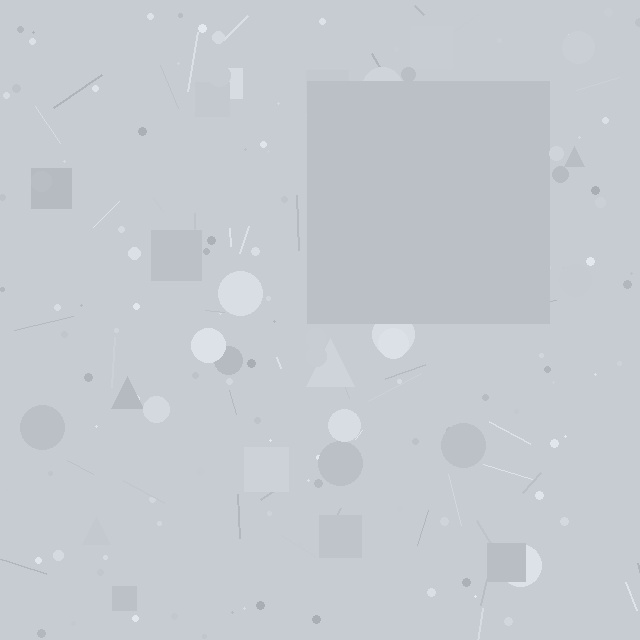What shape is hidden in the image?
A square is hidden in the image.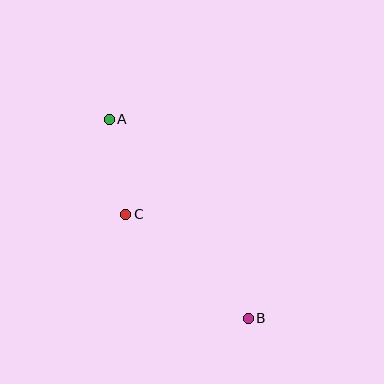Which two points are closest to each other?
Points A and C are closest to each other.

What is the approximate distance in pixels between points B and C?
The distance between B and C is approximately 161 pixels.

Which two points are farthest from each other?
Points A and B are farthest from each other.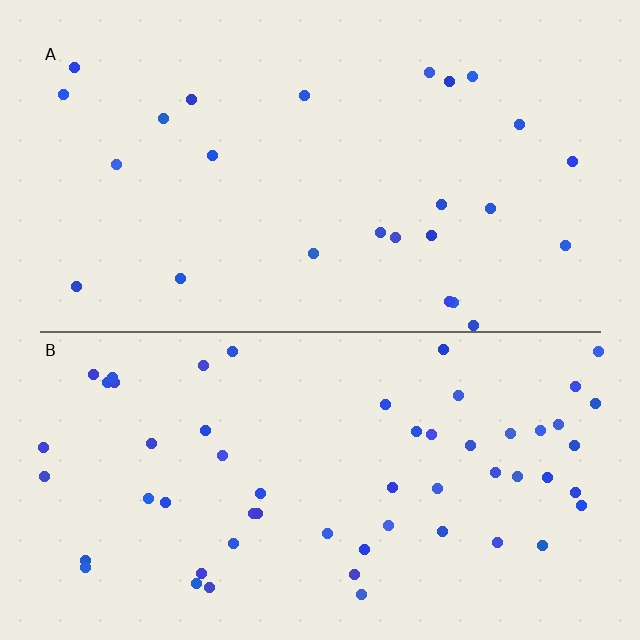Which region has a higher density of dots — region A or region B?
B (the bottom).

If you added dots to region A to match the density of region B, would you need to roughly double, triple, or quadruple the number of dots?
Approximately double.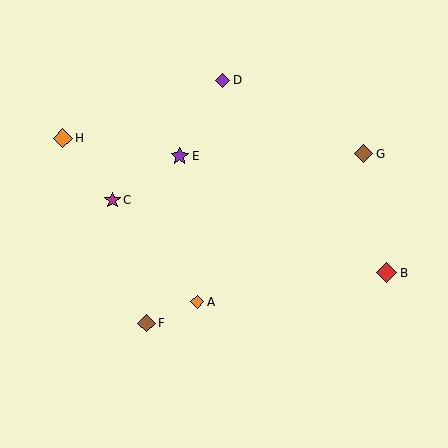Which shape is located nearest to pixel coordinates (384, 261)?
The red diamond (labeled B) at (387, 273) is nearest to that location.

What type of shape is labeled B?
Shape B is a red diamond.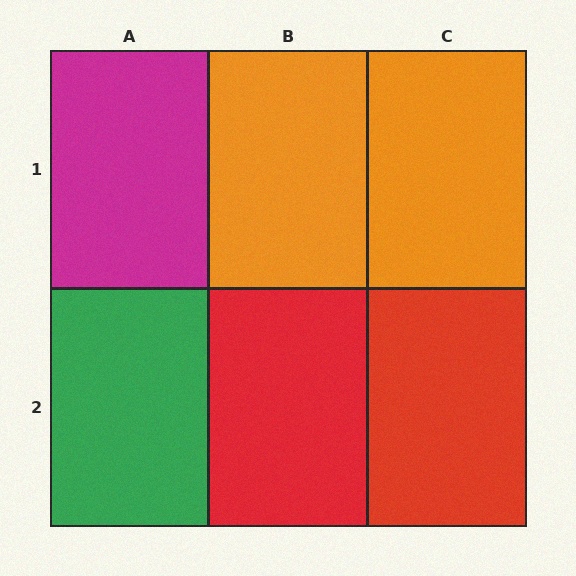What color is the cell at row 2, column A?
Green.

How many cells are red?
2 cells are red.